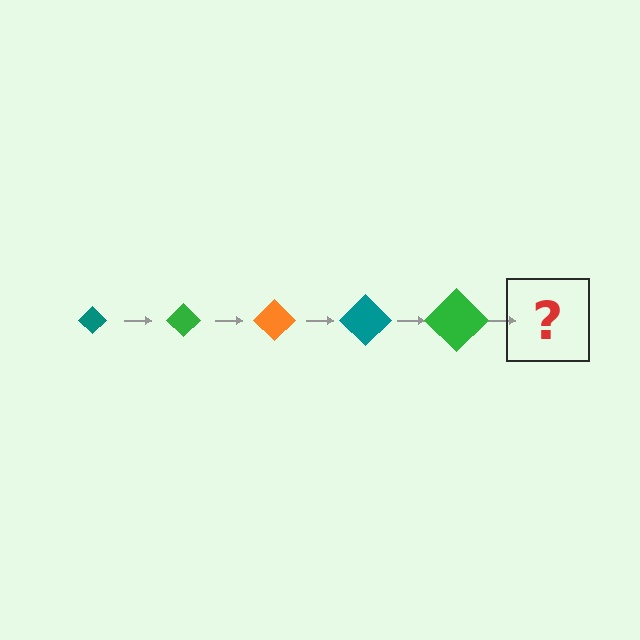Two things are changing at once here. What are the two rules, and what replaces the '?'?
The two rules are that the diamond grows larger each step and the color cycles through teal, green, and orange. The '?' should be an orange diamond, larger than the previous one.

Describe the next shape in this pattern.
It should be an orange diamond, larger than the previous one.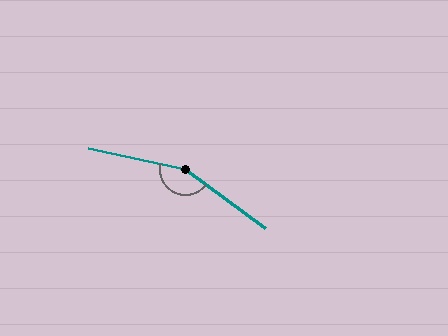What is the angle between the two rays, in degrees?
Approximately 156 degrees.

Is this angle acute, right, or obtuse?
It is obtuse.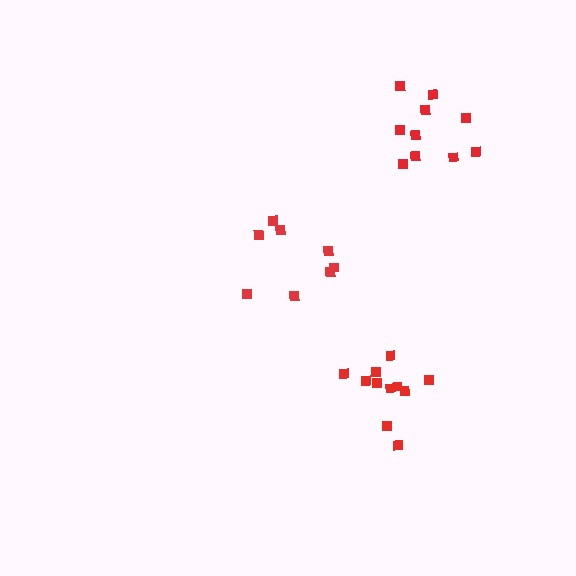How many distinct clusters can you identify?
There are 3 distinct clusters.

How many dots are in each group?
Group 1: 8 dots, Group 2: 10 dots, Group 3: 11 dots (29 total).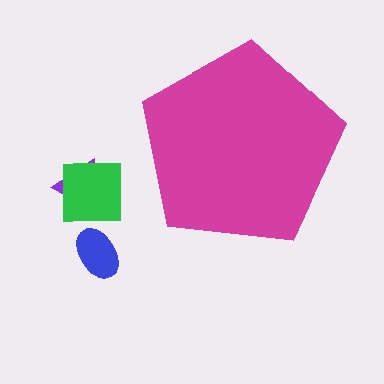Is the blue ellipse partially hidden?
No, the blue ellipse is fully visible.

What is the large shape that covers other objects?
A magenta pentagon.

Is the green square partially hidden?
No, the green square is fully visible.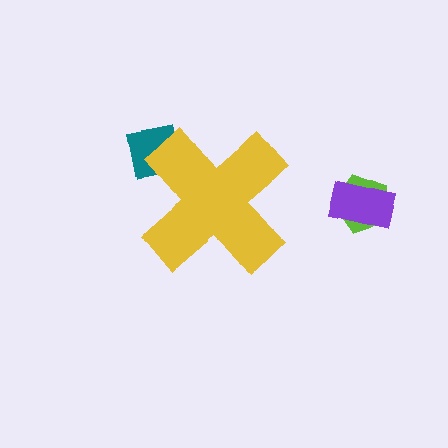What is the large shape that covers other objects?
A yellow cross.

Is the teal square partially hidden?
Yes, the teal square is partially hidden behind the yellow cross.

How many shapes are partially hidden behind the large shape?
1 shape is partially hidden.